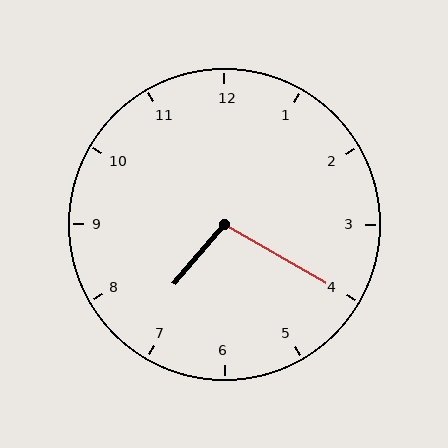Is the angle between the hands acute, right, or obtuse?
It is obtuse.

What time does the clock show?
7:20.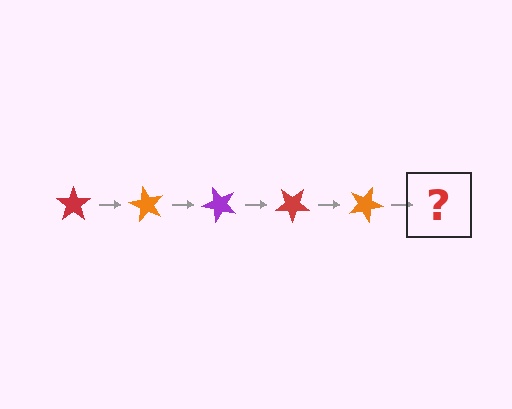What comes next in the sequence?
The next element should be a purple star, rotated 300 degrees from the start.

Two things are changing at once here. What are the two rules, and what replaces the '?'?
The two rules are that it rotates 60 degrees each step and the color cycles through red, orange, and purple. The '?' should be a purple star, rotated 300 degrees from the start.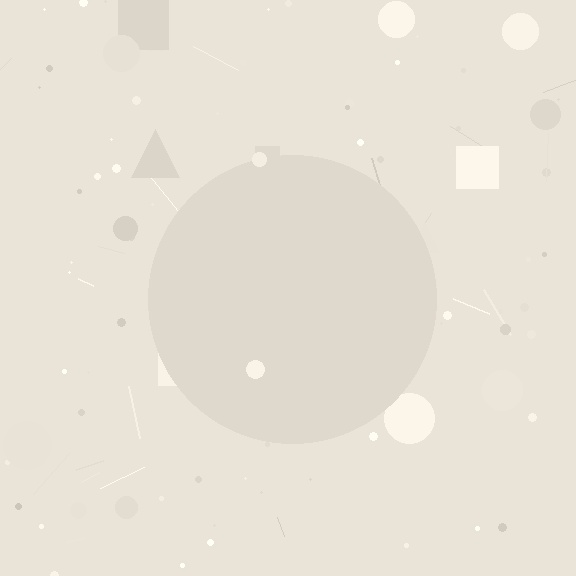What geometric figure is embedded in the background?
A circle is embedded in the background.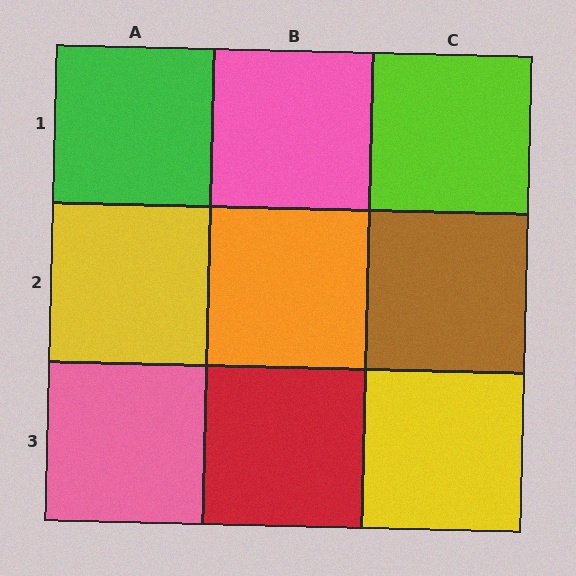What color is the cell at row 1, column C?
Lime.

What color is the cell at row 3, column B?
Red.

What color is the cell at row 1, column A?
Green.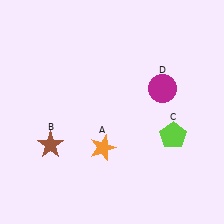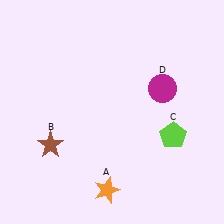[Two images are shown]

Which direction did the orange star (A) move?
The orange star (A) moved down.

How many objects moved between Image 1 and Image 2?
1 object moved between the two images.